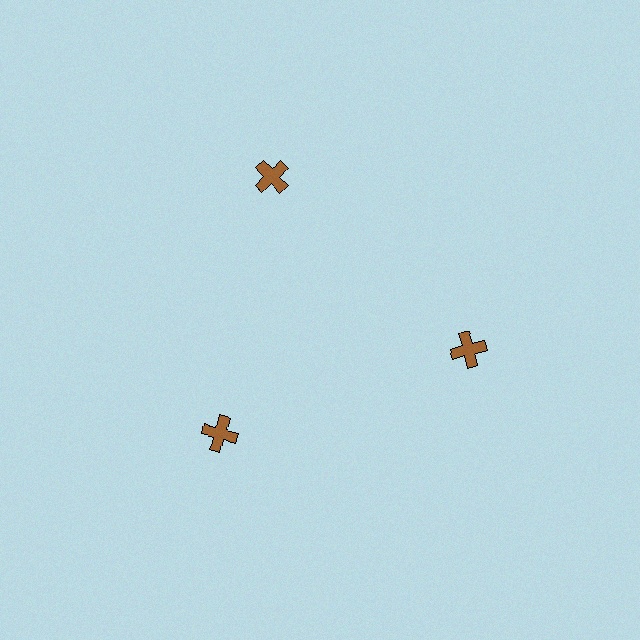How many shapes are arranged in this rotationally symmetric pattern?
There are 3 shapes, arranged in 3 groups of 1.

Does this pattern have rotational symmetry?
Yes, this pattern has 3-fold rotational symmetry. It looks the same after rotating 120 degrees around the center.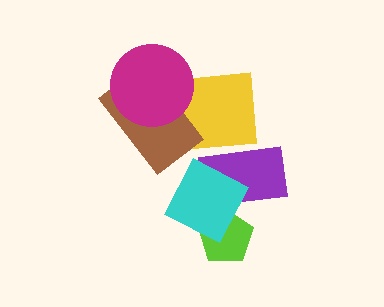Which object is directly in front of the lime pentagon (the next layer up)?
The purple rectangle is directly in front of the lime pentagon.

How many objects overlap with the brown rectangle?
2 objects overlap with the brown rectangle.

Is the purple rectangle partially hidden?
Yes, it is partially covered by another shape.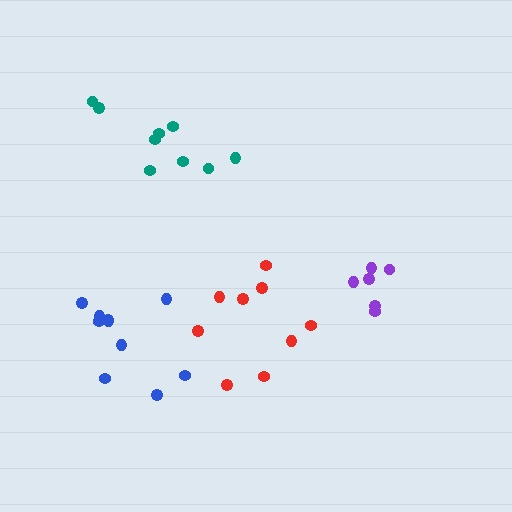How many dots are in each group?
Group 1: 9 dots, Group 2: 9 dots, Group 3: 10 dots, Group 4: 6 dots (34 total).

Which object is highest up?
The teal cluster is topmost.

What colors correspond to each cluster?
The clusters are colored: teal, red, blue, purple.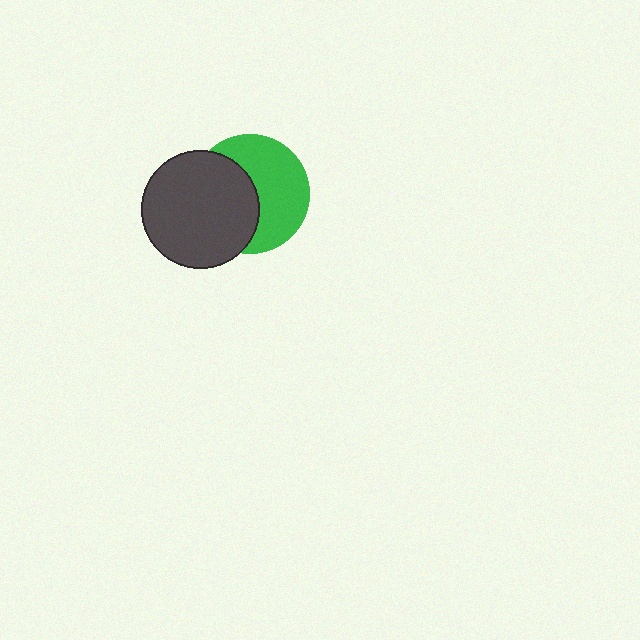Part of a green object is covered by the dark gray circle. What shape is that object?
It is a circle.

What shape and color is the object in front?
The object in front is a dark gray circle.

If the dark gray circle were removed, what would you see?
You would see the complete green circle.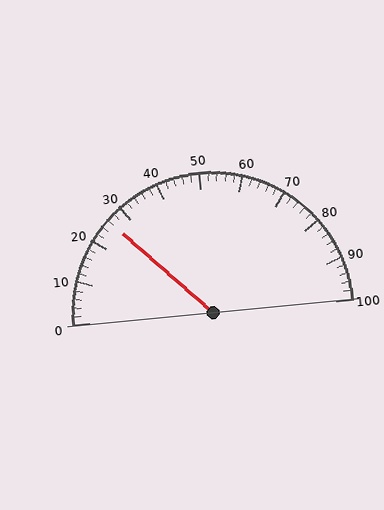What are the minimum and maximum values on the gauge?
The gauge ranges from 0 to 100.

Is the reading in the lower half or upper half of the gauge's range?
The reading is in the lower half of the range (0 to 100).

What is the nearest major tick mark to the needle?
The nearest major tick mark is 30.